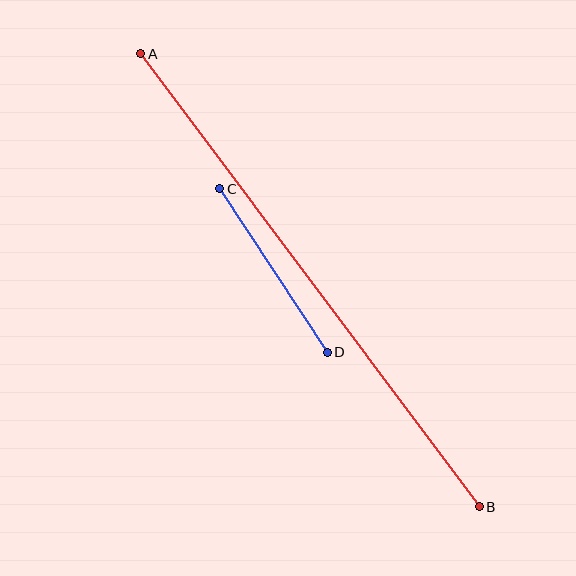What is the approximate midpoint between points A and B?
The midpoint is at approximately (310, 280) pixels.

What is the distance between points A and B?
The distance is approximately 565 pixels.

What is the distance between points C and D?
The distance is approximately 196 pixels.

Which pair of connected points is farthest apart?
Points A and B are farthest apart.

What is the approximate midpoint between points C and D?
The midpoint is at approximately (273, 271) pixels.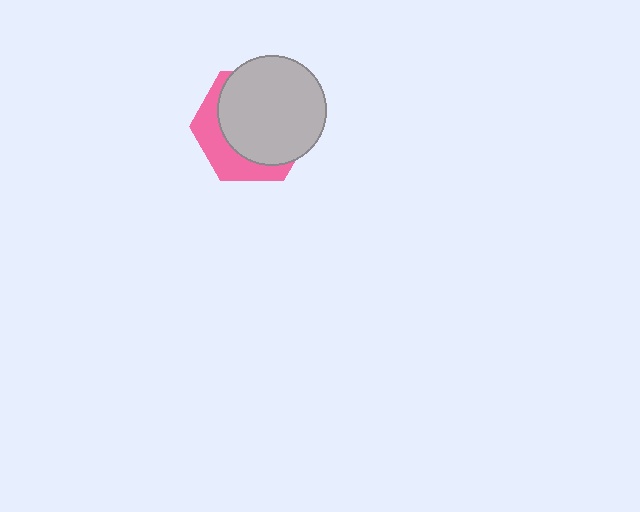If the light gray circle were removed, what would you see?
You would see the complete pink hexagon.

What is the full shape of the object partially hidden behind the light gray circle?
The partially hidden object is a pink hexagon.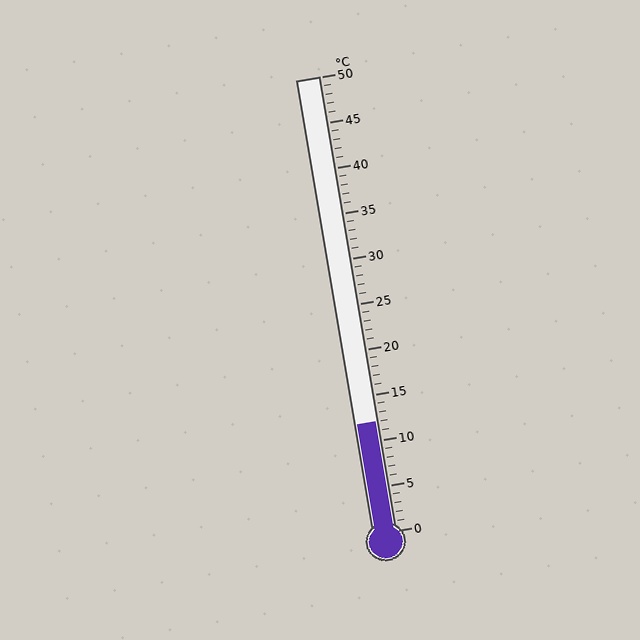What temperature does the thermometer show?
The thermometer shows approximately 12°C.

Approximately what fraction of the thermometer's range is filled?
The thermometer is filled to approximately 25% of its range.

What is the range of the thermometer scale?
The thermometer scale ranges from 0°C to 50°C.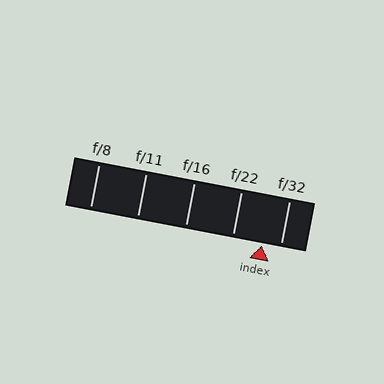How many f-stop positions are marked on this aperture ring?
There are 5 f-stop positions marked.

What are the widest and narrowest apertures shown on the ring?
The widest aperture shown is f/8 and the narrowest is f/32.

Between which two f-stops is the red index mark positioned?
The index mark is between f/22 and f/32.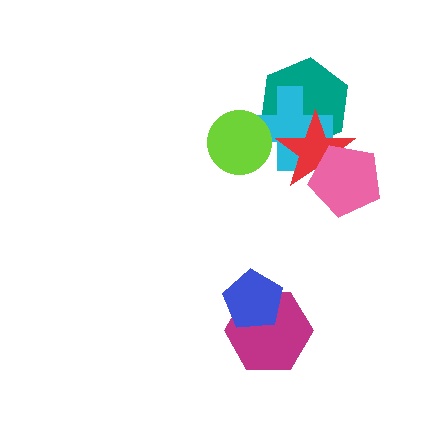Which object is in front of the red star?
The pink pentagon is in front of the red star.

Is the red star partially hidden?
Yes, it is partially covered by another shape.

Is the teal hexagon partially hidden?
Yes, it is partially covered by another shape.